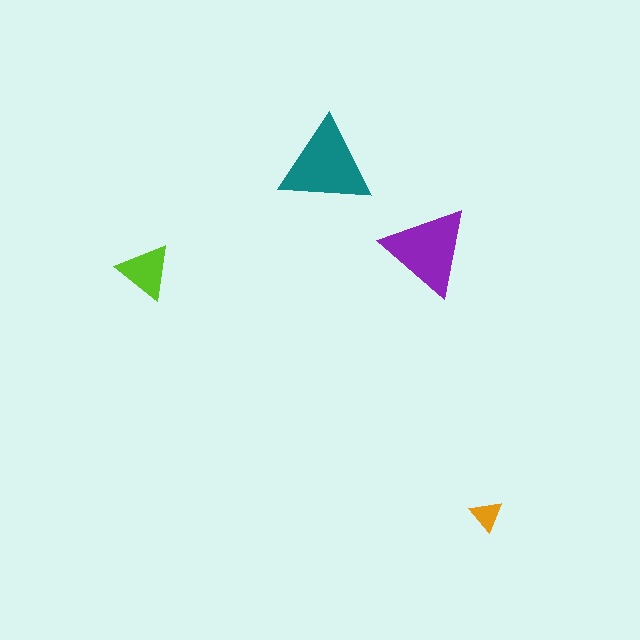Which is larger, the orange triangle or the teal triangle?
The teal one.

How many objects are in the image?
There are 4 objects in the image.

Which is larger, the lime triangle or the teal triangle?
The teal one.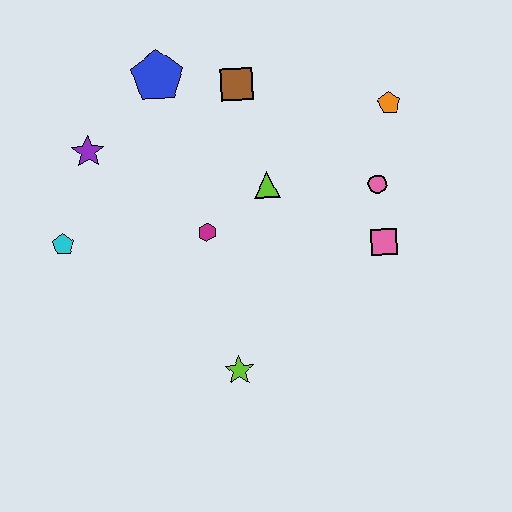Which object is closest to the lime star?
The magenta hexagon is closest to the lime star.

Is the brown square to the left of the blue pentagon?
No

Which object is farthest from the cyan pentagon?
The orange pentagon is farthest from the cyan pentagon.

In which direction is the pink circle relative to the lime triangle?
The pink circle is to the right of the lime triangle.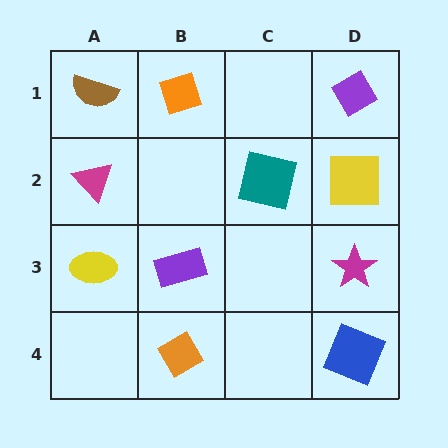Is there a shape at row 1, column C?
No, that cell is empty.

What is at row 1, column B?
An orange diamond.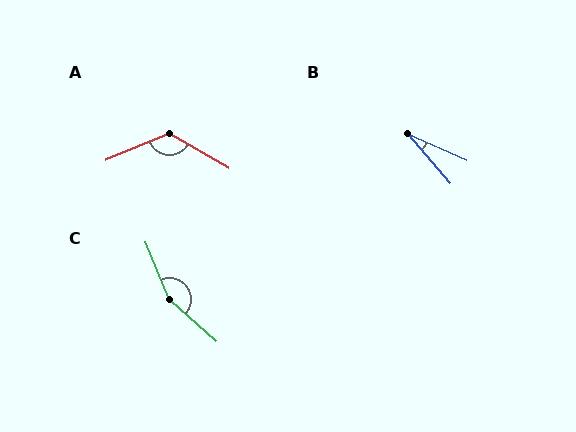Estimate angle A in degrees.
Approximately 128 degrees.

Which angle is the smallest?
B, at approximately 25 degrees.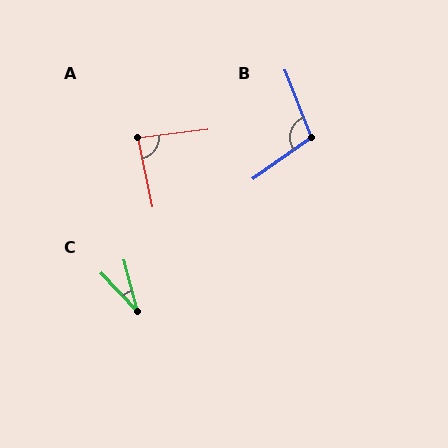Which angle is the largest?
B, at approximately 104 degrees.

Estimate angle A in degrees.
Approximately 85 degrees.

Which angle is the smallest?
C, at approximately 29 degrees.